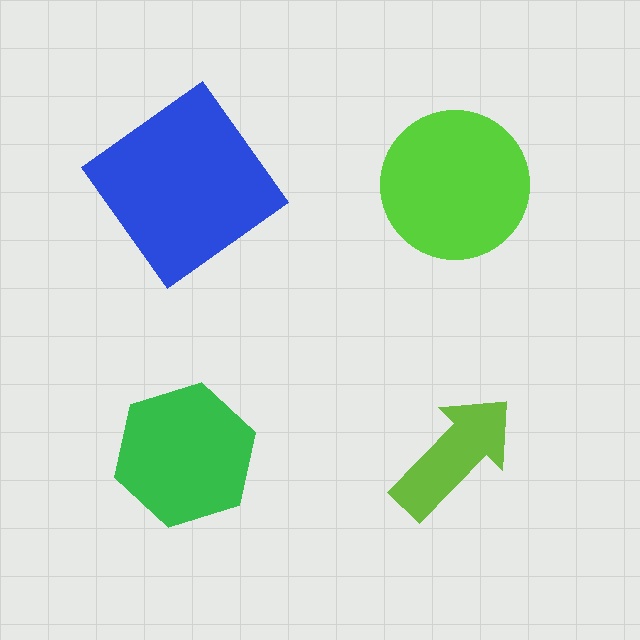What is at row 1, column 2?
A lime circle.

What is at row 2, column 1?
A green hexagon.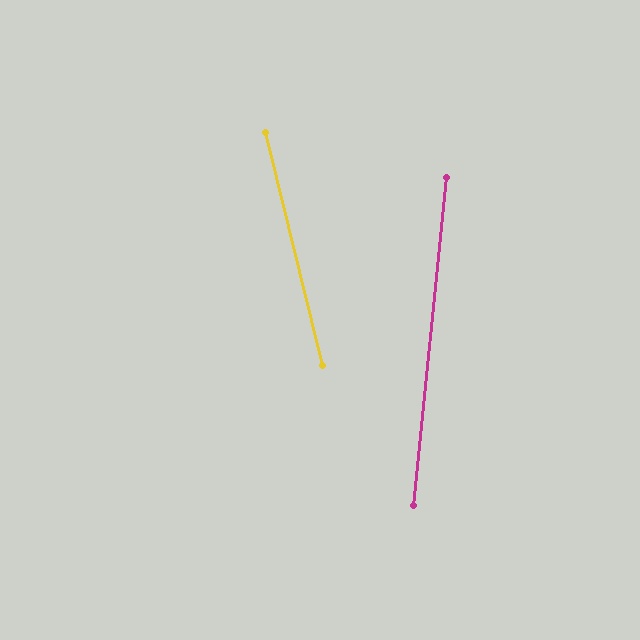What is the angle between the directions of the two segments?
Approximately 20 degrees.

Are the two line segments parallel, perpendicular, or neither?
Neither parallel nor perpendicular — they differ by about 20°.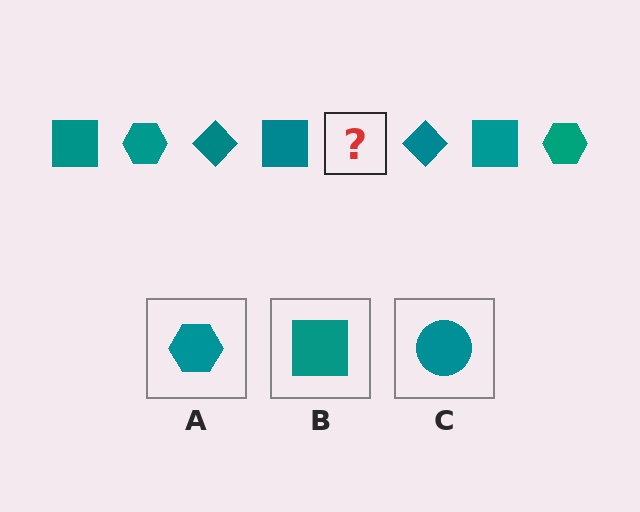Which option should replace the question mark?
Option A.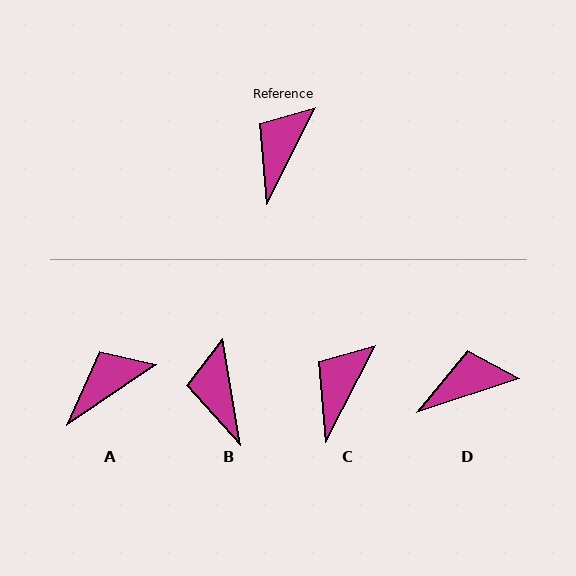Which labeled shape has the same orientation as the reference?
C.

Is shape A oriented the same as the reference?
No, it is off by about 29 degrees.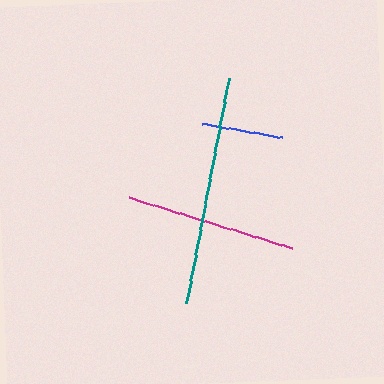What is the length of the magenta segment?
The magenta segment is approximately 171 pixels long.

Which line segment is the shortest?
The blue line is the shortest at approximately 81 pixels.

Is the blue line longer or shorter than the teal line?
The teal line is longer than the blue line.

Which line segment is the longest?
The teal line is the longest at approximately 229 pixels.